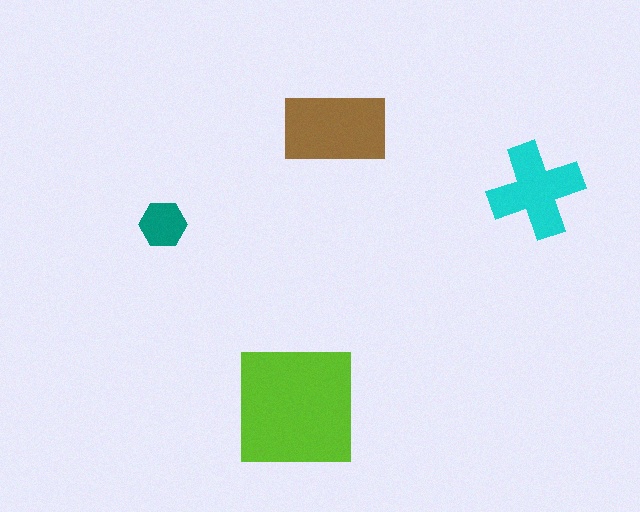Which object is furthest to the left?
The teal hexagon is leftmost.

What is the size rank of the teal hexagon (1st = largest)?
4th.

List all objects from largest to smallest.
The lime square, the brown rectangle, the cyan cross, the teal hexagon.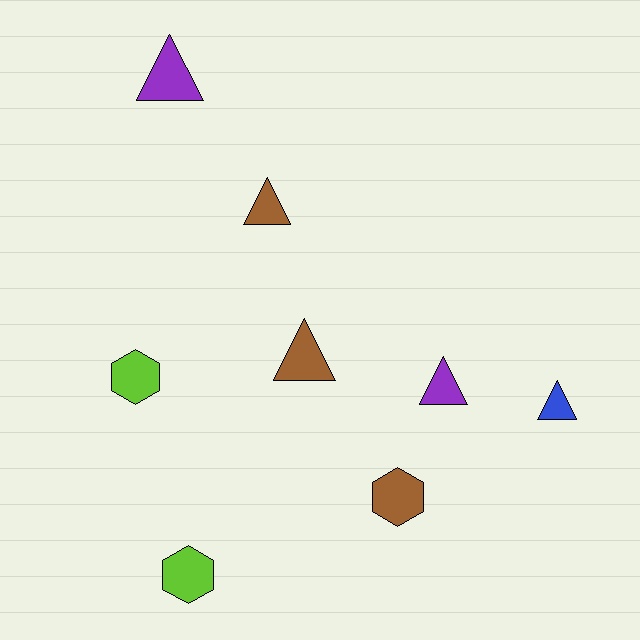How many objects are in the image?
There are 8 objects.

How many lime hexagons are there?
There are 2 lime hexagons.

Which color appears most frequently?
Brown, with 3 objects.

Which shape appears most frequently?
Triangle, with 5 objects.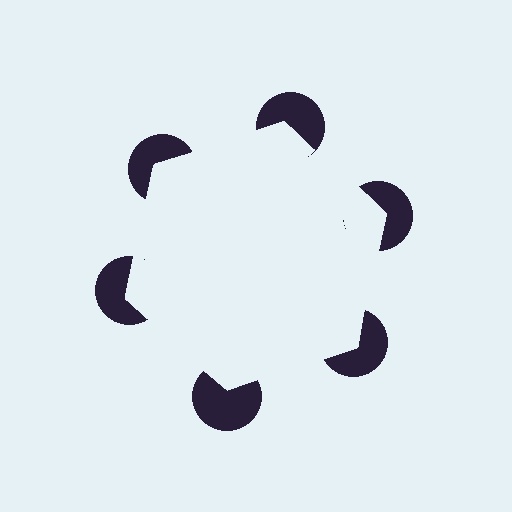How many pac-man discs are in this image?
There are 6 — one at each vertex of the illusory hexagon.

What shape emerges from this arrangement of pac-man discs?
An illusory hexagon — its edges are inferred from the aligned wedge cuts in the pac-man discs, not physically drawn.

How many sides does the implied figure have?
6 sides.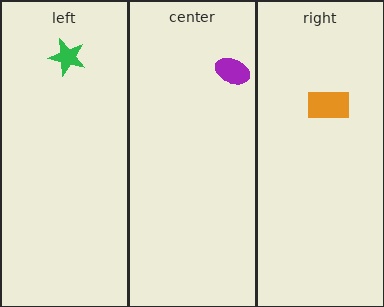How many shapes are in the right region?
1.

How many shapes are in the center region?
1.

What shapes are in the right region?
The orange rectangle.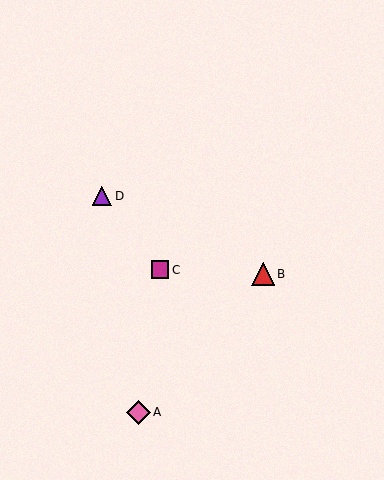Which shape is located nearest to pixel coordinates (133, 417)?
The pink diamond (labeled A) at (138, 412) is nearest to that location.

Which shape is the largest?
The pink diamond (labeled A) is the largest.